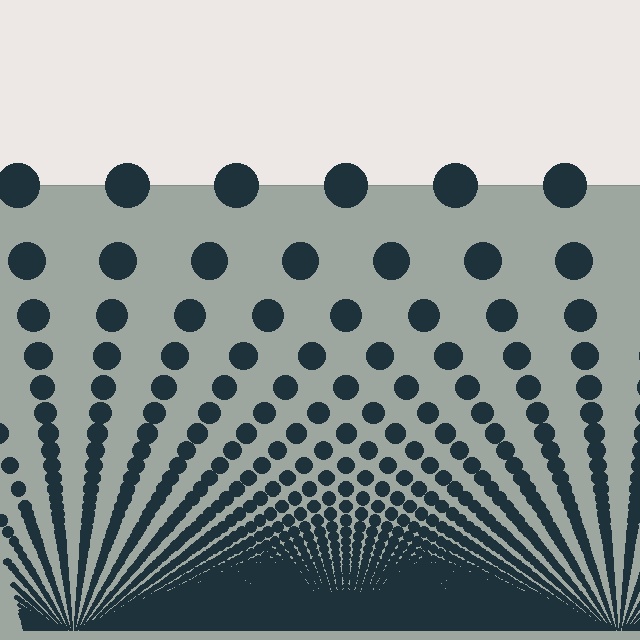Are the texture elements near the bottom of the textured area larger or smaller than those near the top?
Smaller. The gradient is inverted — elements near the bottom are smaller and denser.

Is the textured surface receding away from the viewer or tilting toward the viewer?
The surface appears to tilt toward the viewer. Texture elements get larger and sparser toward the top.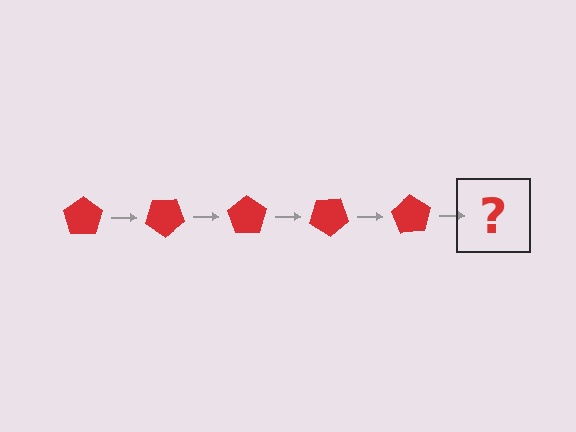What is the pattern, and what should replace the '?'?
The pattern is that the pentagon rotates 35 degrees each step. The '?' should be a red pentagon rotated 175 degrees.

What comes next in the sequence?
The next element should be a red pentagon rotated 175 degrees.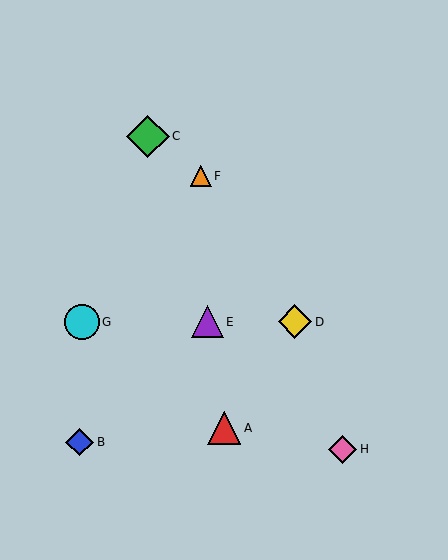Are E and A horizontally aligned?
No, E is at y≈322 and A is at y≈428.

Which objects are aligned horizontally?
Objects D, E, G are aligned horizontally.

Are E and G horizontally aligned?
Yes, both are at y≈322.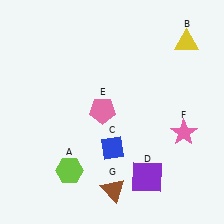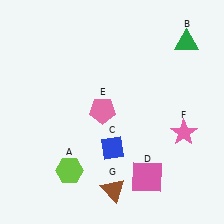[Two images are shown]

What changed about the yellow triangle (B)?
In Image 1, B is yellow. In Image 2, it changed to green.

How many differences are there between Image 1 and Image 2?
There are 2 differences between the two images.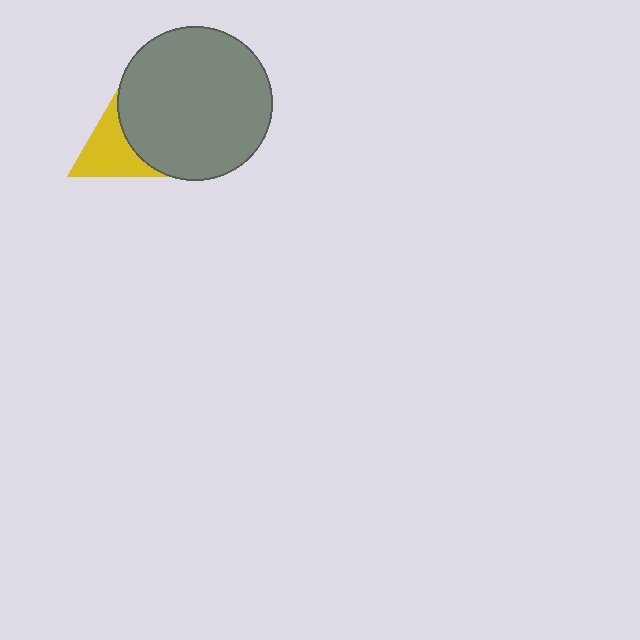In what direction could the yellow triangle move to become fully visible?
The yellow triangle could move left. That would shift it out from behind the gray circle entirely.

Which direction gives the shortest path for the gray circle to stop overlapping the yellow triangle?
Moving right gives the shortest separation.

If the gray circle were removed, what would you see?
You would see the complete yellow triangle.